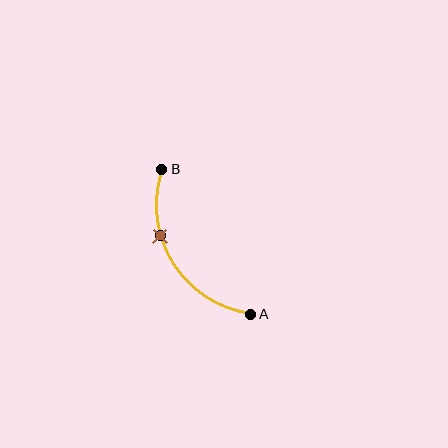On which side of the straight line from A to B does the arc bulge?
The arc bulges to the left of the straight line connecting A and B.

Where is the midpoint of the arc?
The arc midpoint is the point on the curve farthest from the straight line joining A and B. It sits to the left of that line.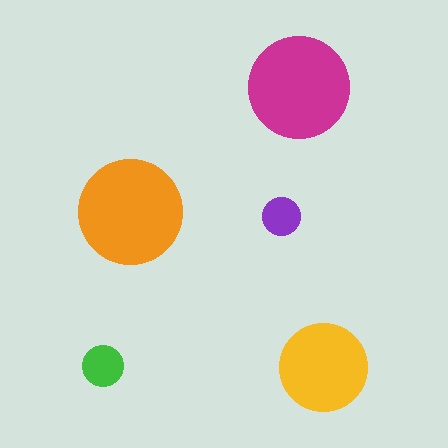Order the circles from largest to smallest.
the orange one, the magenta one, the yellow one, the green one, the purple one.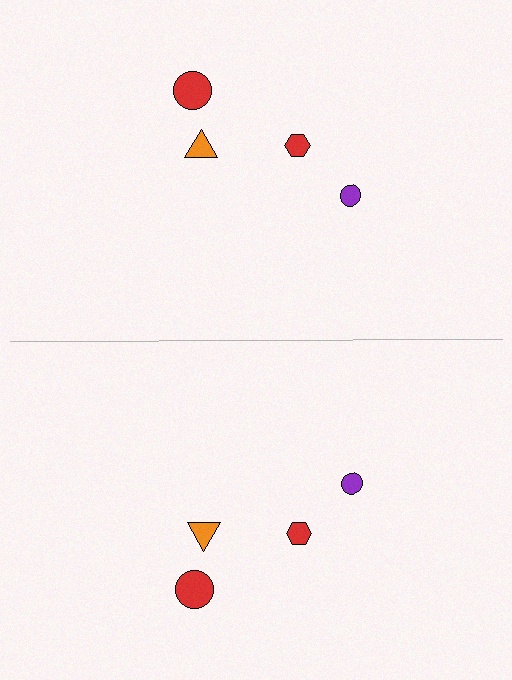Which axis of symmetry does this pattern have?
The pattern has a horizontal axis of symmetry running through the center of the image.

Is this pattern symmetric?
Yes, this pattern has bilateral (reflection) symmetry.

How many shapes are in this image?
There are 8 shapes in this image.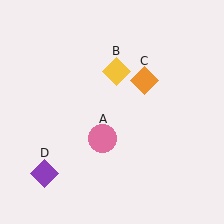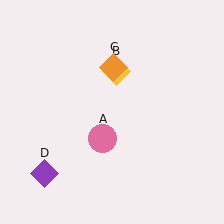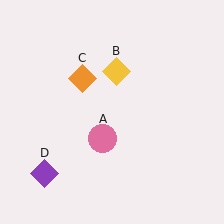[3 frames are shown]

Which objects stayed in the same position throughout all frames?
Pink circle (object A) and yellow diamond (object B) and purple diamond (object D) remained stationary.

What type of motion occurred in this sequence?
The orange diamond (object C) rotated counterclockwise around the center of the scene.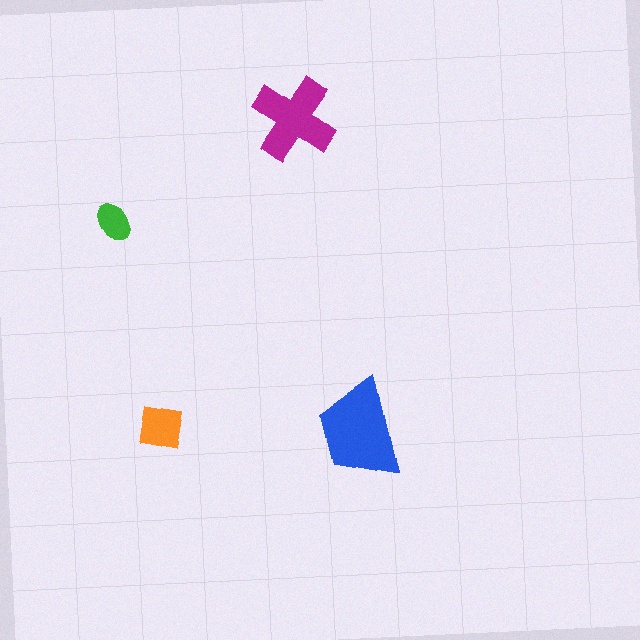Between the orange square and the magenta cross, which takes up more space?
The magenta cross.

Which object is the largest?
The blue trapezoid.